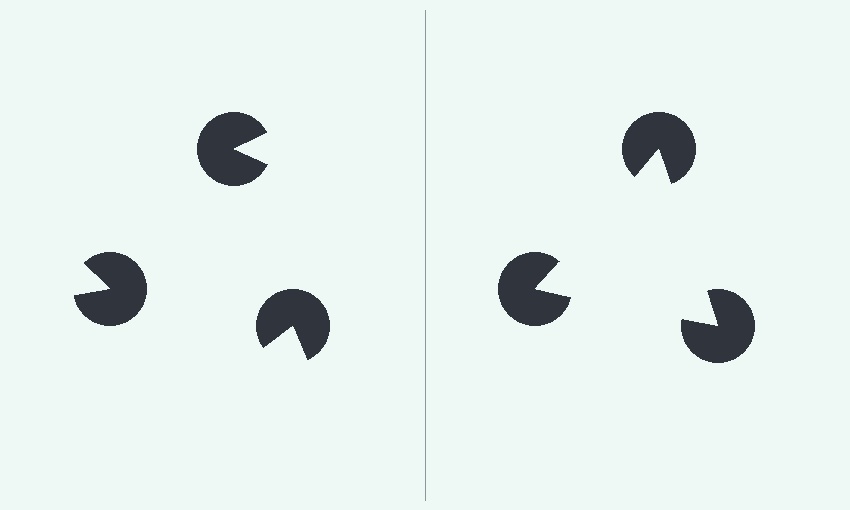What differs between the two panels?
The pac-man discs are positioned identically on both sides; only the wedge orientations differ. On the right they align to a triangle; on the left they are misaligned.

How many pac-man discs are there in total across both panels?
6 — 3 on each side.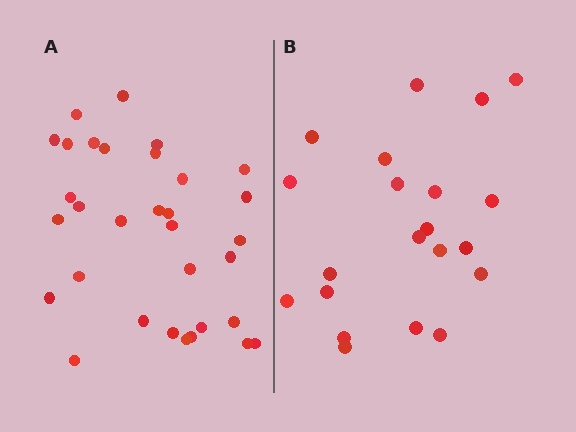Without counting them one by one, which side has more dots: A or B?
Region A (the left region) has more dots.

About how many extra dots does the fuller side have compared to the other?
Region A has roughly 12 or so more dots than region B.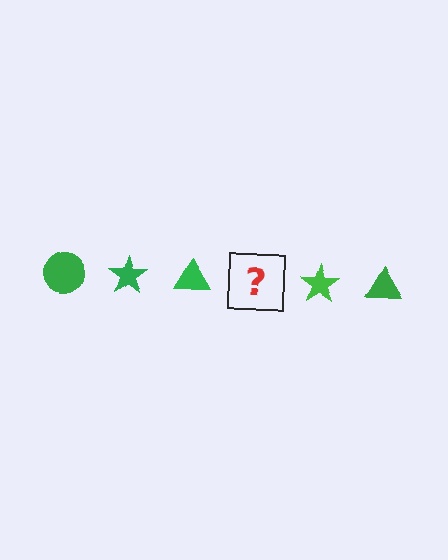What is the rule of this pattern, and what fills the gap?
The rule is that the pattern cycles through circle, star, triangle shapes in green. The gap should be filled with a green circle.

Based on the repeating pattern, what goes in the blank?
The blank should be a green circle.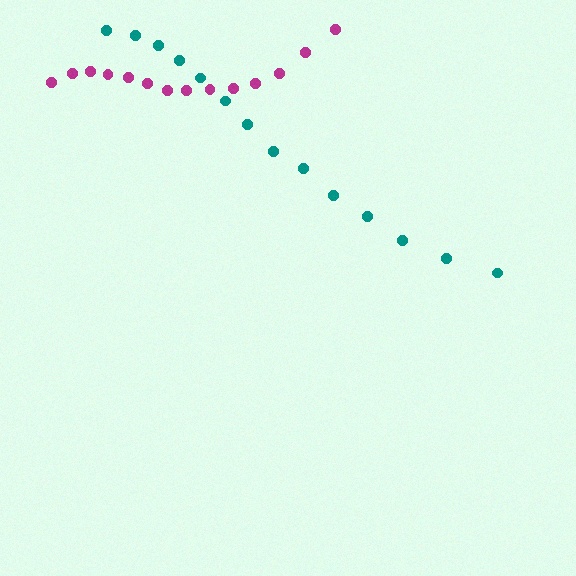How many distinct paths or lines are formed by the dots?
There are 2 distinct paths.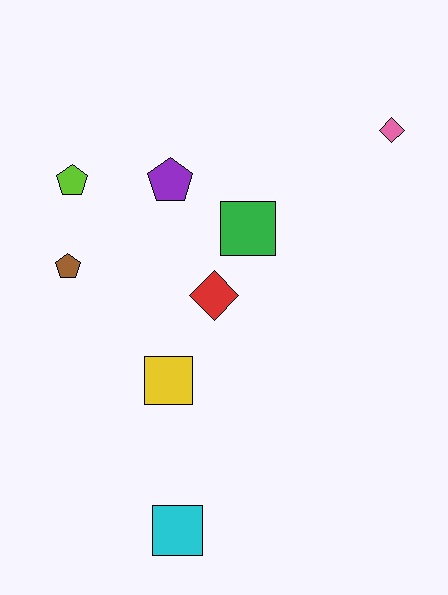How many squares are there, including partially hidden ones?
There are 3 squares.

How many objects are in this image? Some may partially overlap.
There are 8 objects.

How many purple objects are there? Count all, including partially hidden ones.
There is 1 purple object.